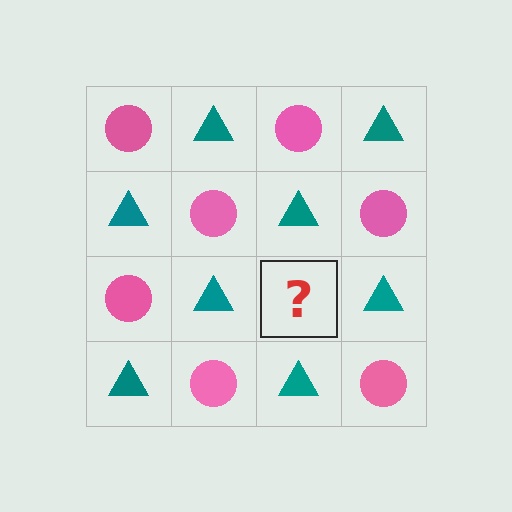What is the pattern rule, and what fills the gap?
The rule is that it alternates pink circle and teal triangle in a checkerboard pattern. The gap should be filled with a pink circle.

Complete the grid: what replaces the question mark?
The question mark should be replaced with a pink circle.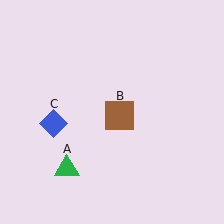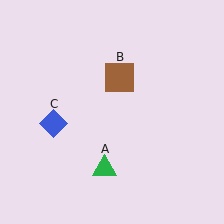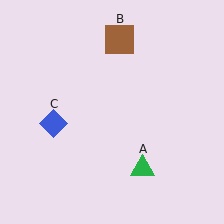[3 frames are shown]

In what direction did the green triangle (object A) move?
The green triangle (object A) moved right.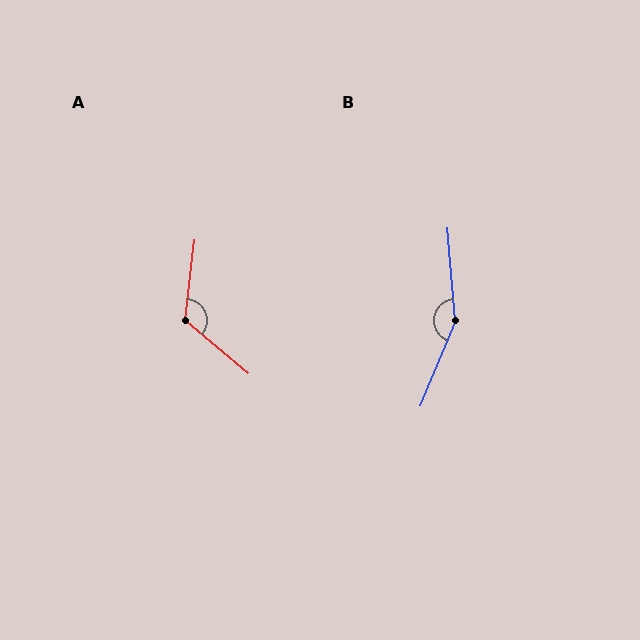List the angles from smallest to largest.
A (123°), B (153°).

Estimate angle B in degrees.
Approximately 153 degrees.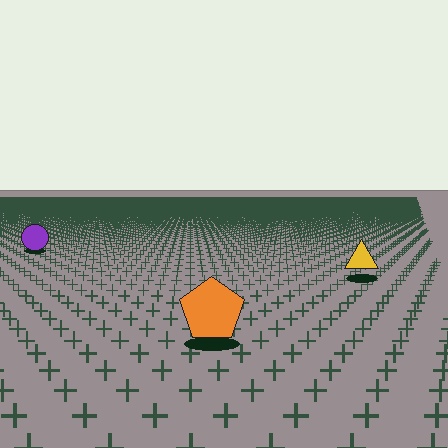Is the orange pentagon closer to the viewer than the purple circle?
Yes. The orange pentagon is closer — you can tell from the texture gradient: the ground texture is coarser near it.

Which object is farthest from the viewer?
The purple circle is farthest from the viewer. It appears smaller and the ground texture around it is denser.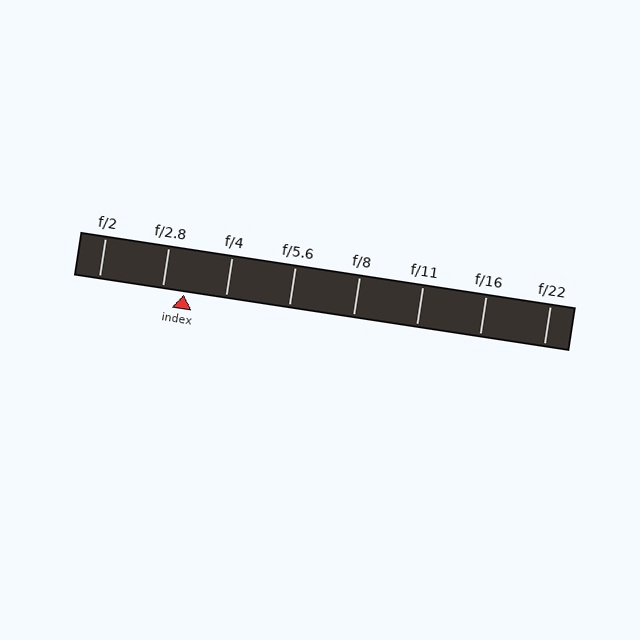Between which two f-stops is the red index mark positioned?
The index mark is between f/2.8 and f/4.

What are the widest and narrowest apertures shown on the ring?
The widest aperture shown is f/2 and the narrowest is f/22.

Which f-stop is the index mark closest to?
The index mark is closest to f/2.8.